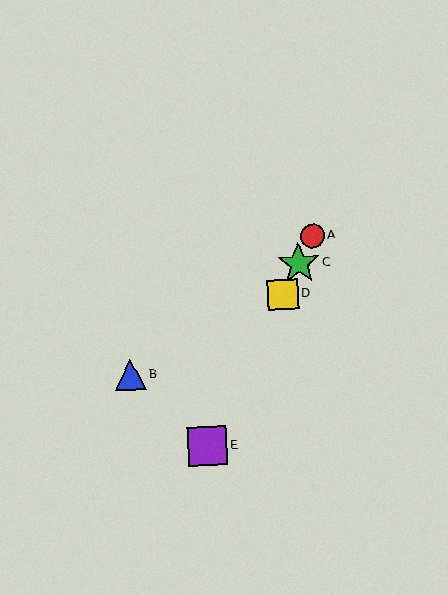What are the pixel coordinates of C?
Object C is at (299, 264).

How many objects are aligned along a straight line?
4 objects (A, C, D, E) are aligned along a straight line.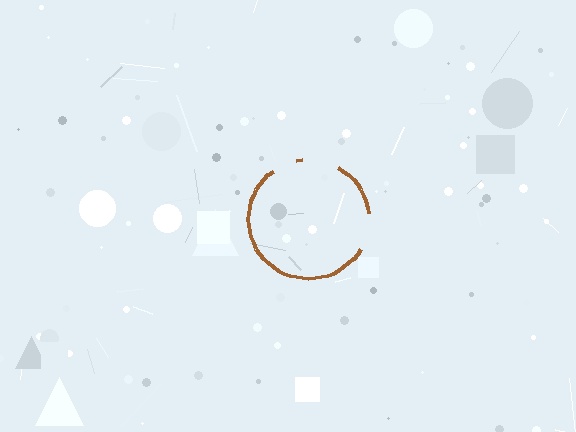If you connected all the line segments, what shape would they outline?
They would outline a circle.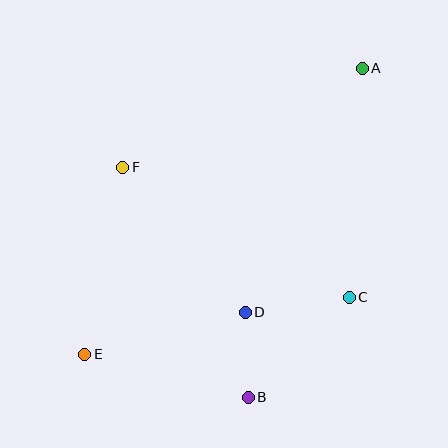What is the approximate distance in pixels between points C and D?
The distance between C and D is approximately 105 pixels.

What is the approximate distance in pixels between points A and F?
The distance between A and F is approximately 259 pixels.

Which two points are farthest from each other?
Points A and E are farthest from each other.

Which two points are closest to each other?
Points B and D are closest to each other.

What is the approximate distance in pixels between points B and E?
The distance between B and E is approximately 169 pixels.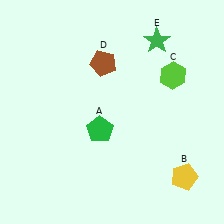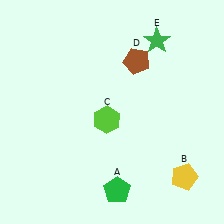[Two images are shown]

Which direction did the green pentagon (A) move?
The green pentagon (A) moved down.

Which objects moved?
The objects that moved are: the green pentagon (A), the lime hexagon (C), the brown pentagon (D).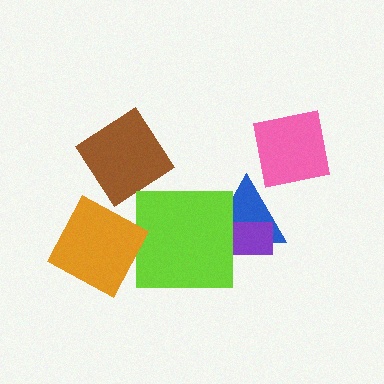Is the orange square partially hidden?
No, no other shape covers it.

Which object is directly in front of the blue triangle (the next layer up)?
The purple rectangle is directly in front of the blue triangle.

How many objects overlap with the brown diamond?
0 objects overlap with the brown diamond.